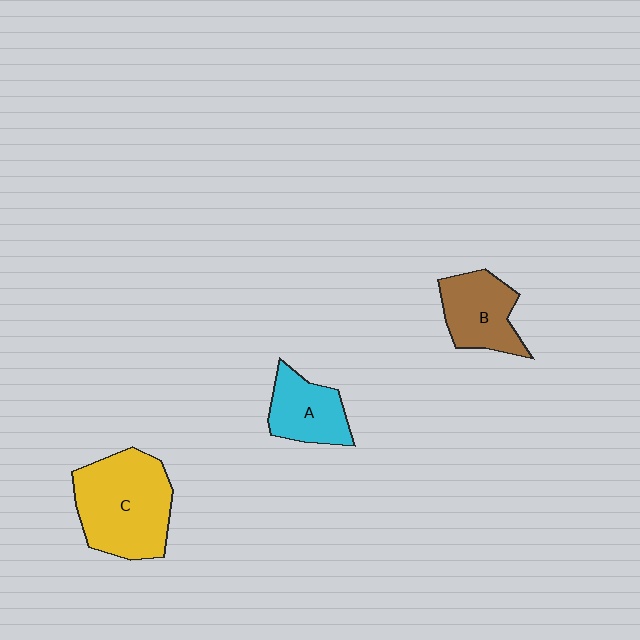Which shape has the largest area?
Shape C (yellow).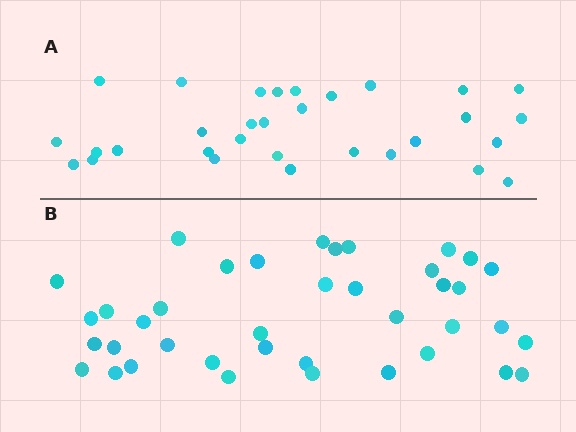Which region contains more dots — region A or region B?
Region B (the bottom region) has more dots.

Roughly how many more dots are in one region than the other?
Region B has roughly 8 or so more dots than region A.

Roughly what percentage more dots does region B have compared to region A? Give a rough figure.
About 25% more.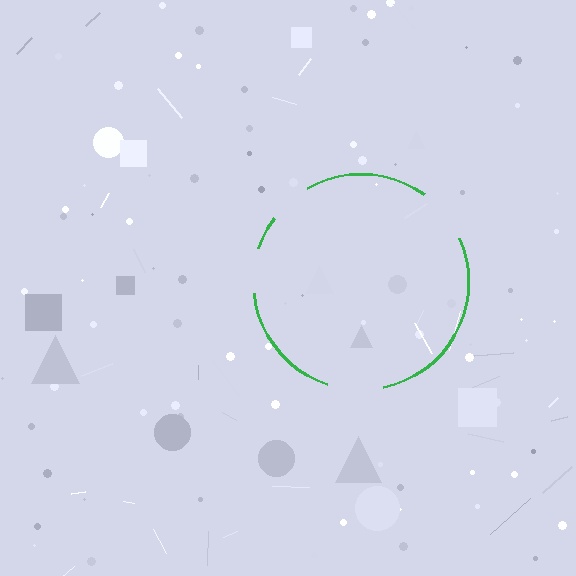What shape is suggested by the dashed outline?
The dashed outline suggests a circle.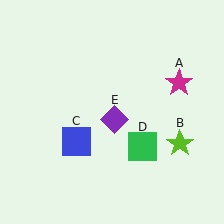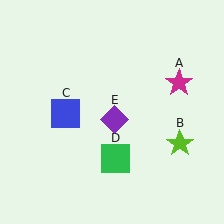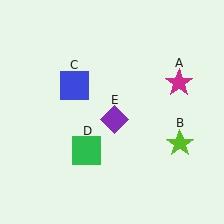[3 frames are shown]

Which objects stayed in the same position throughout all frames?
Magenta star (object A) and lime star (object B) and purple diamond (object E) remained stationary.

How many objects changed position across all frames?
2 objects changed position: blue square (object C), green square (object D).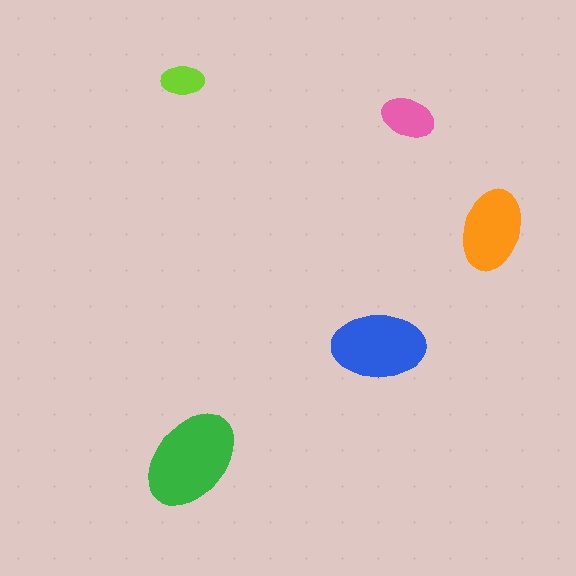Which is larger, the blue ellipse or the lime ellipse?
The blue one.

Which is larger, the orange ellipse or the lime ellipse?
The orange one.